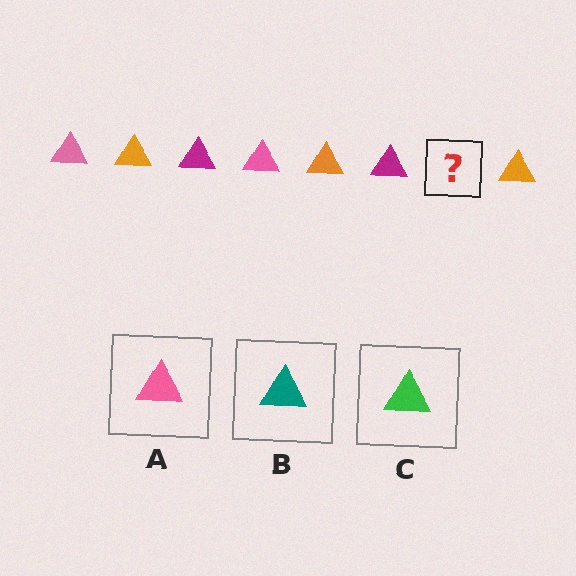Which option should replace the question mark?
Option A.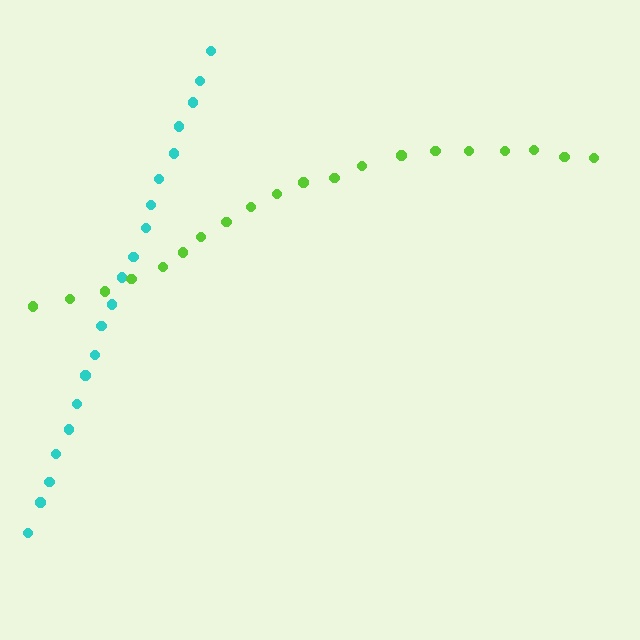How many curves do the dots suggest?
There are 2 distinct paths.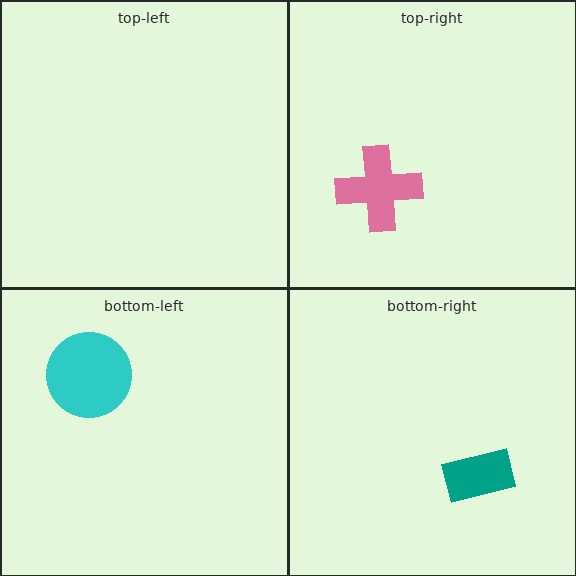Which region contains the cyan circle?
The bottom-left region.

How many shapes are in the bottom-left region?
1.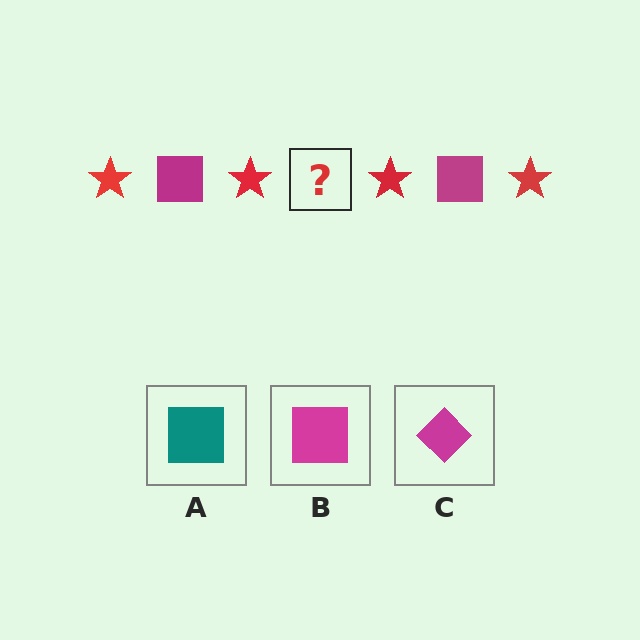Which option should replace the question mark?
Option B.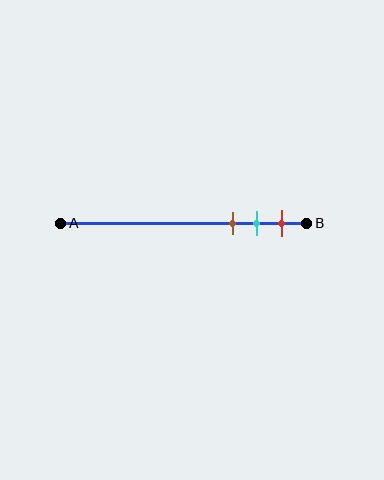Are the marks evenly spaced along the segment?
Yes, the marks are approximately evenly spaced.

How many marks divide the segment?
There are 3 marks dividing the segment.